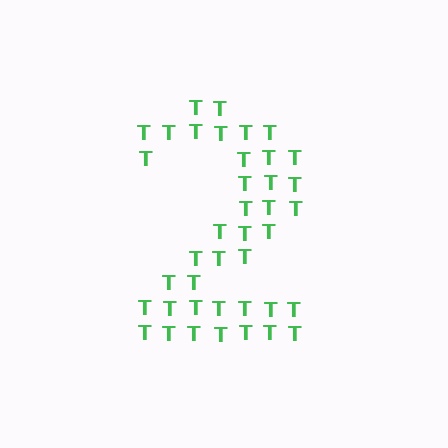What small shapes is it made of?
It is made of small letter T's.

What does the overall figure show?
The overall figure shows the digit 2.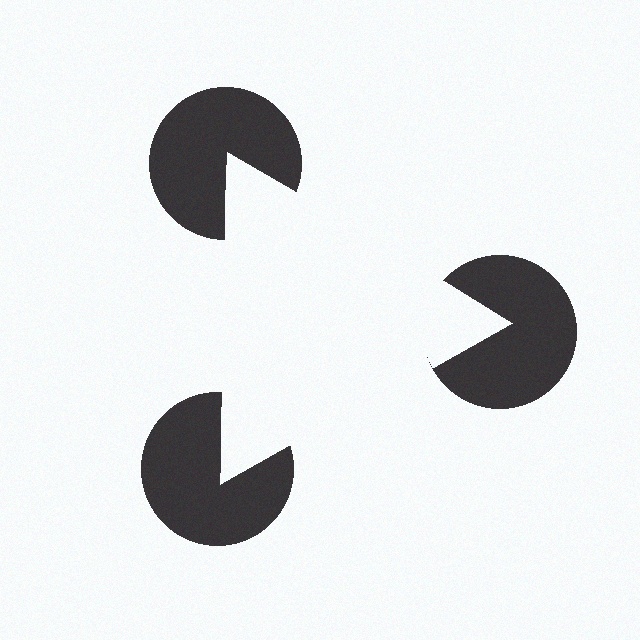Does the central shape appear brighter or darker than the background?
It typically appears slightly brighter than the background, even though no actual brightness change is drawn.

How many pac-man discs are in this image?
There are 3 — one at each vertex of the illusory triangle.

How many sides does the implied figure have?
3 sides.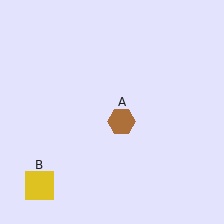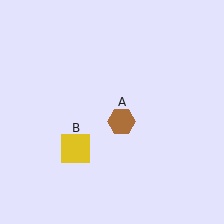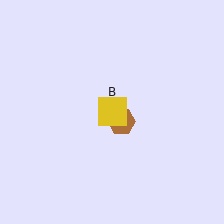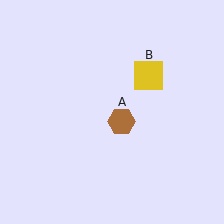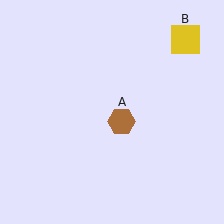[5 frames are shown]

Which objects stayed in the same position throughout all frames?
Brown hexagon (object A) remained stationary.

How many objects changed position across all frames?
1 object changed position: yellow square (object B).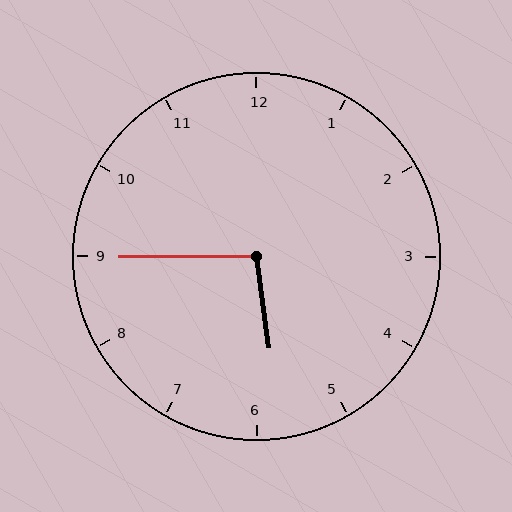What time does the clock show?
5:45.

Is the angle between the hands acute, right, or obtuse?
It is obtuse.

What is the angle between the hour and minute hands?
Approximately 98 degrees.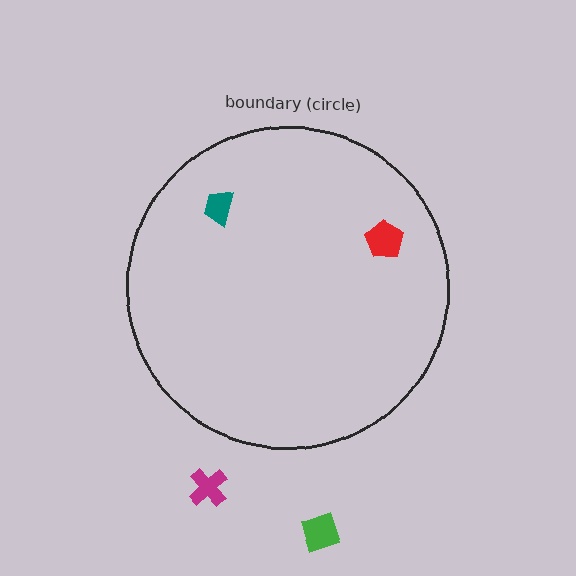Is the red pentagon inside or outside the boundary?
Inside.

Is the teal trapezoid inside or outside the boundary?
Inside.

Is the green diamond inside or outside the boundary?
Outside.